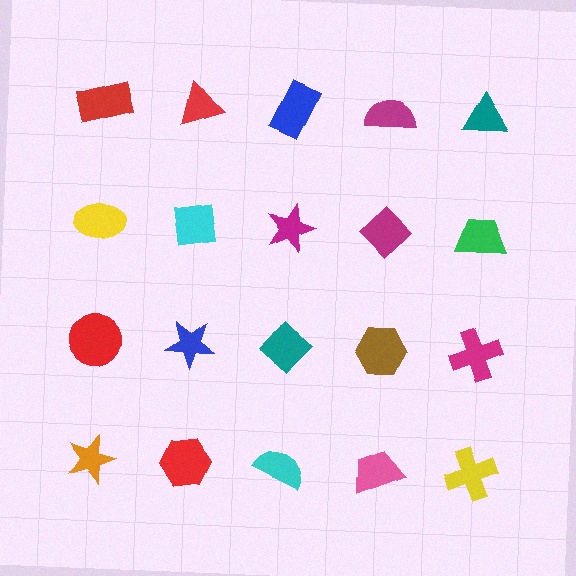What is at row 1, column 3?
A blue rectangle.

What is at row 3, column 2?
A blue star.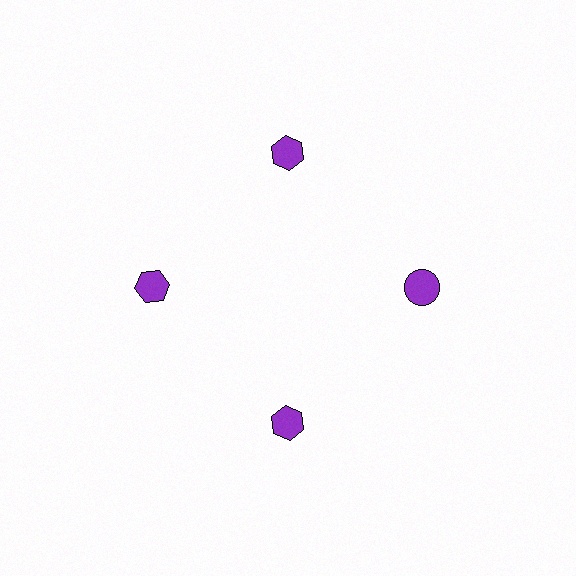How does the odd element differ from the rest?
It has a different shape: circle instead of hexagon.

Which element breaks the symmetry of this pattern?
The purple circle at roughly the 3 o'clock position breaks the symmetry. All other shapes are purple hexagons.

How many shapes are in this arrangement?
There are 4 shapes arranged in a ring pattern.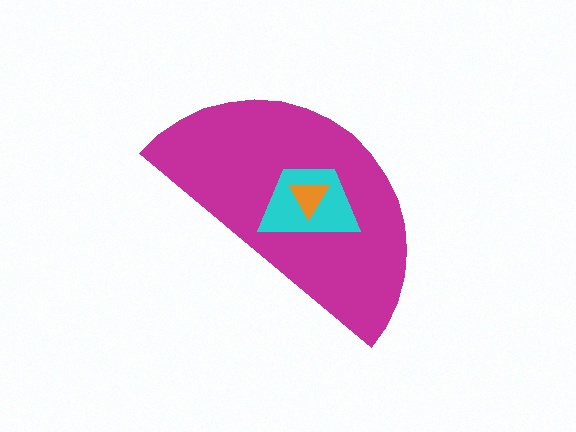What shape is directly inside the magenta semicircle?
The cyan trapezoid.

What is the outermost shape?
The magenta semicircle.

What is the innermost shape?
The orange triangle.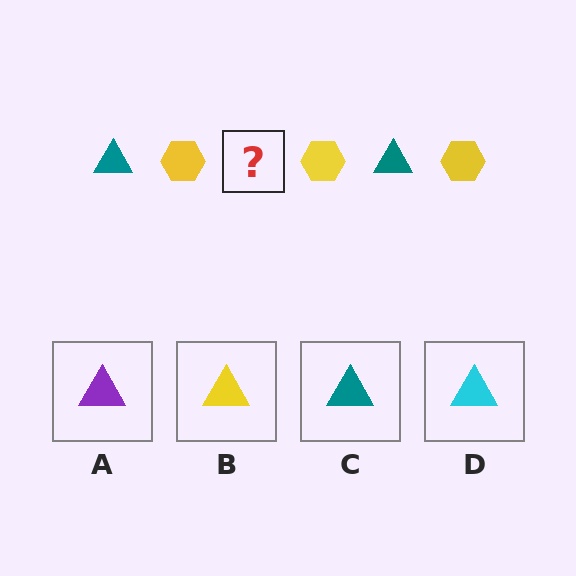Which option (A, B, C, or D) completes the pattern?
C.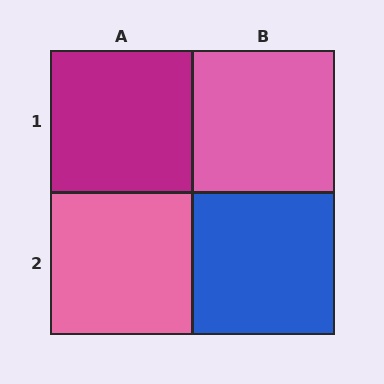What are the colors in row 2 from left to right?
Pink, blue.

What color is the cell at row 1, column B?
Pink.